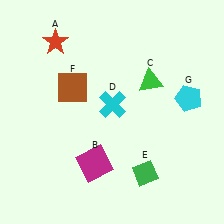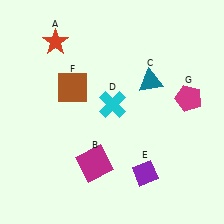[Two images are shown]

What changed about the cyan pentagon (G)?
In Image 1, G is cyan. In Image 2, it changed to magenta.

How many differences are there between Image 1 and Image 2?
There are 3 differences between the two images.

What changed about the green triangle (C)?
In Image 1, C is green. In Image 2, it changed to teal.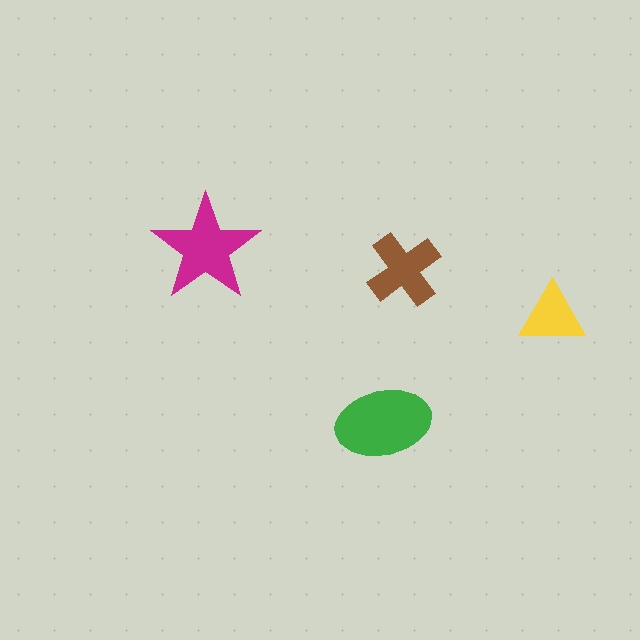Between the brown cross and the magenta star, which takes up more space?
The magenta star.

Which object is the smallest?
The yellow triangle.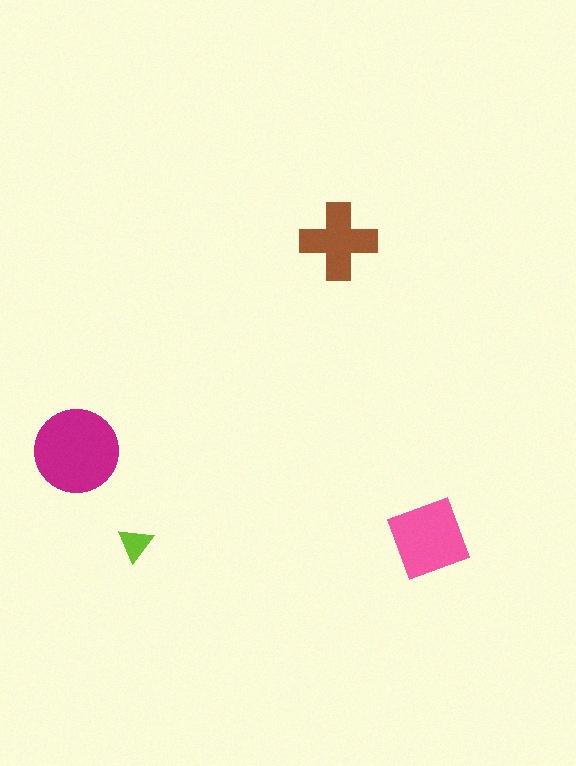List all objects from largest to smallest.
The magenta circle, the pink diamond, the brown cross, the lime triangle.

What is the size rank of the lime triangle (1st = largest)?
4th.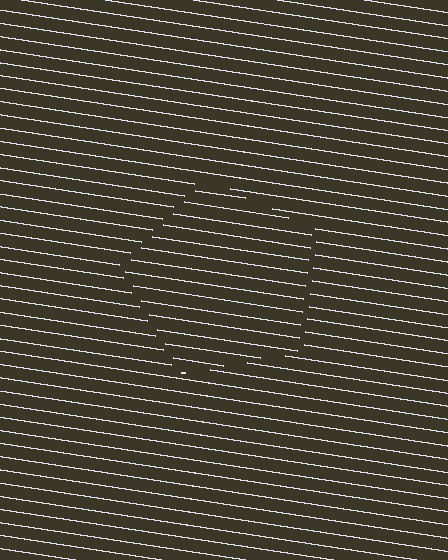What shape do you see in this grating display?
An illusory pentagon. The interior of the shape contains the same grating, shifted by half a period — the contour is defined by the phase discontinuity where line-ends from the inner and outer gratings abut.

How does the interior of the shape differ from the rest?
The interior of the shape contains the same grating, shifted by half a period — the contour is defined by the phase discontinuity where line-ends from the inner and outer gratings abut.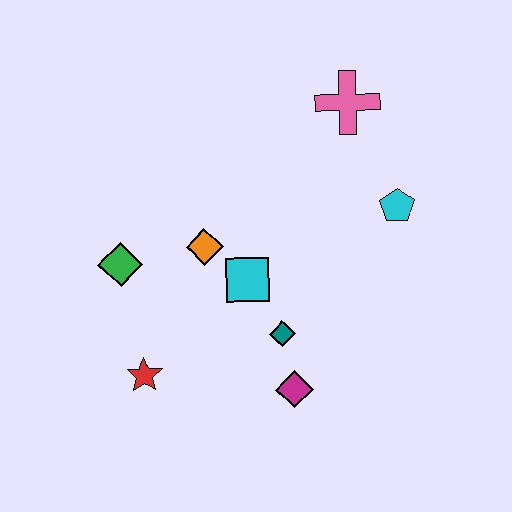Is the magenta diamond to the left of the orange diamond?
No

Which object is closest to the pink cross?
The cyan pentagon is closest to the pink cross.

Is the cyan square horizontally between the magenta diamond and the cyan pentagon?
No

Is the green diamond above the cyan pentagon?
No